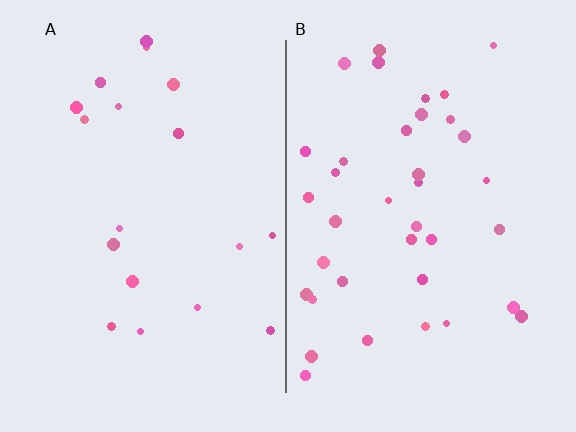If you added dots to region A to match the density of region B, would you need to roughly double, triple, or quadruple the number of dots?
Approximately double.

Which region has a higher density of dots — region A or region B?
B (the right).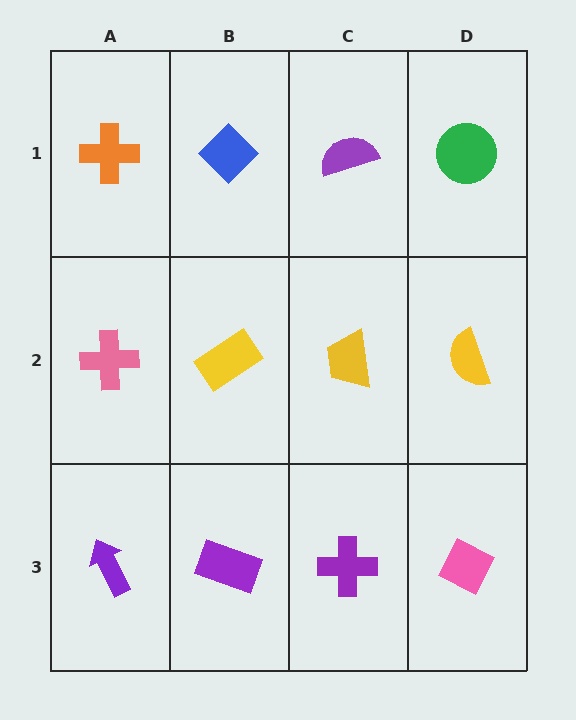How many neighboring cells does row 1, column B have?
3.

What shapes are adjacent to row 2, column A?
An orange cross (row 1, column A), a purple arrow (row 3, column A), a yellow rectangle (row 2, column B).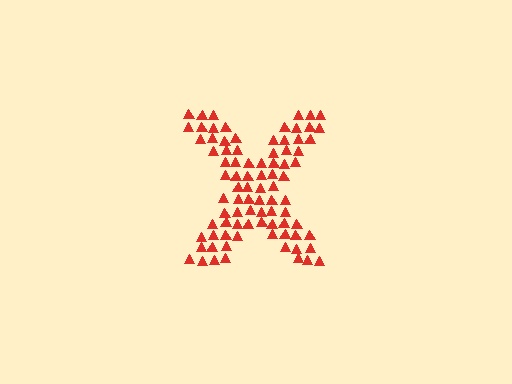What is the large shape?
The large shape is the letter X.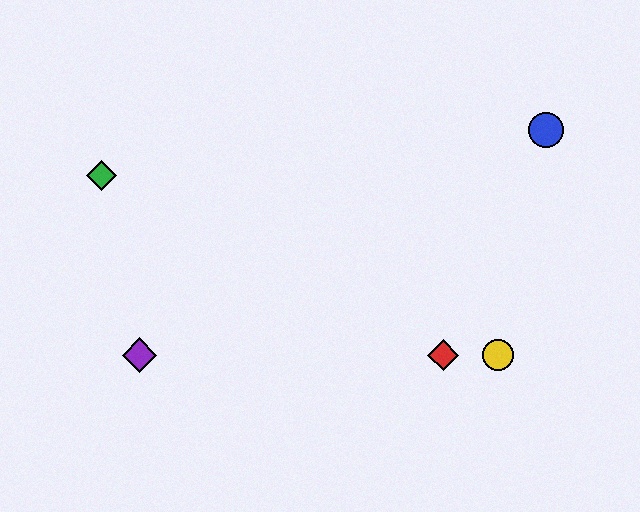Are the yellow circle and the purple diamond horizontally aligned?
Yes, both are at y≈355.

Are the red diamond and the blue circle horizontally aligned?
No, the red diamond is at y≈355 and the blue circle is at y≈130.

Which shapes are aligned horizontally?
The red diamond, the yellow circle, the purple diamond are aligned horizontally.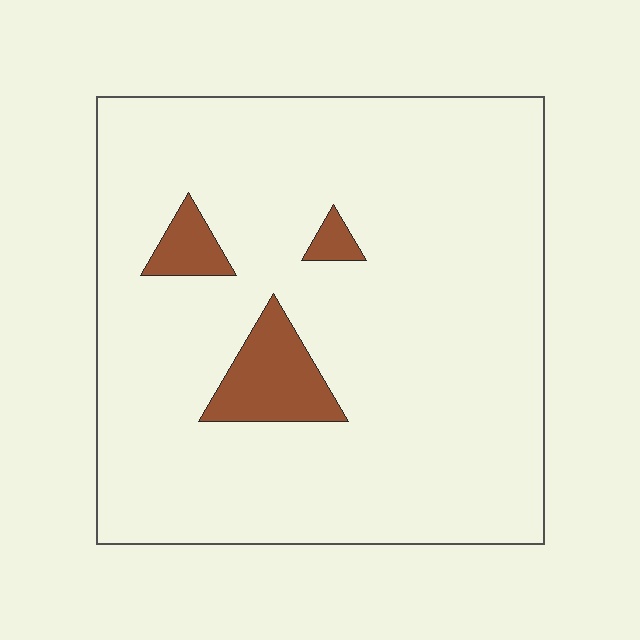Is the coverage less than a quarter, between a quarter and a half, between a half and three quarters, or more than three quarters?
Less than a quarter.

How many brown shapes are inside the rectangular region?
3.